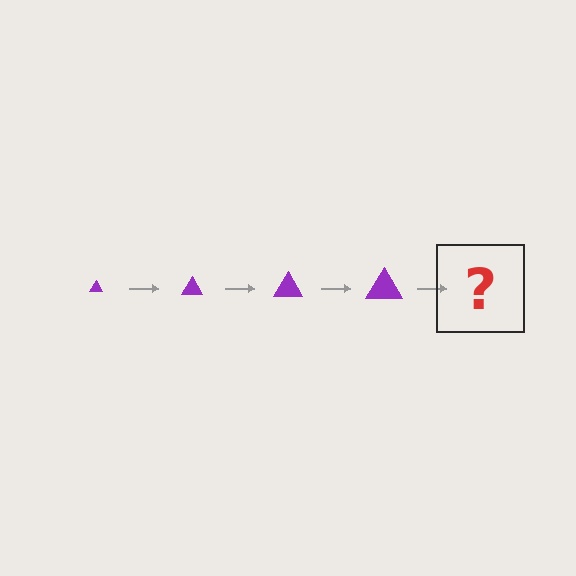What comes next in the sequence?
The next element should be a purple triangle, larger than the previous one.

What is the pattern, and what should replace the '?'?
The pattern is that the triangle gets progressively larger each step. The '?' should be a purple triangle, larger than the previous one.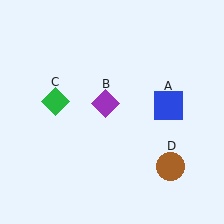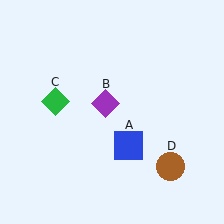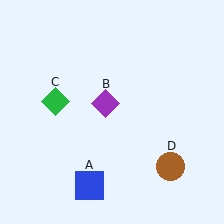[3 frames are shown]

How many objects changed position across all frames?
1 object changed position: blue square (object A).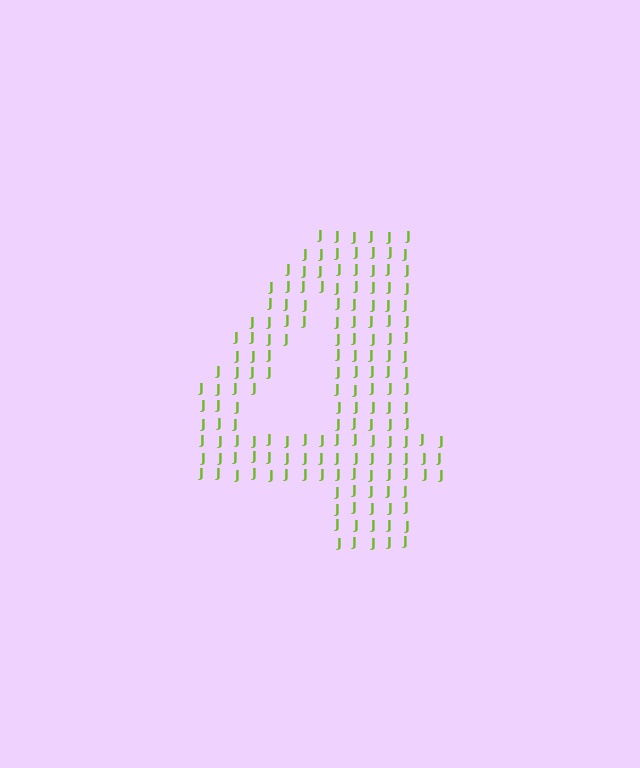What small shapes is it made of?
It is made of small letter J's.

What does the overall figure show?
The overall figure shows the digit 4.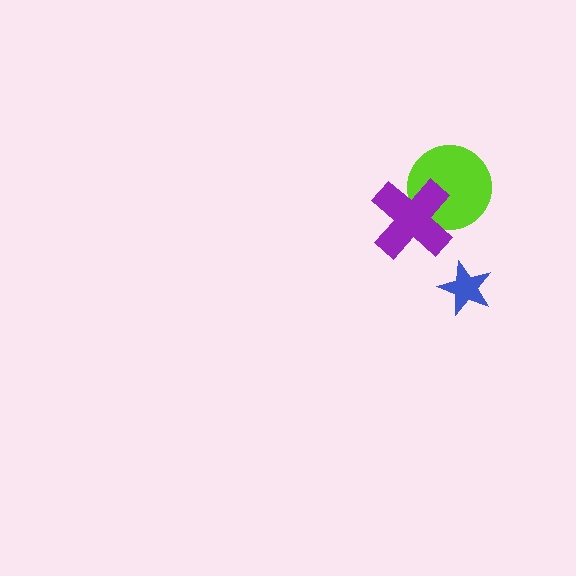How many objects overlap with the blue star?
0 objects overlap with the blue star.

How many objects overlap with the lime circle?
1 object overlaps with the lime circle.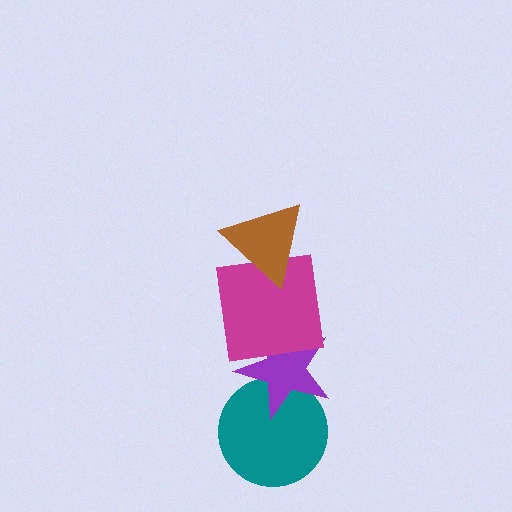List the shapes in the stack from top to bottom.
From top to bottom: the brown triangle, the magenta square, the purple star, the teal circle.